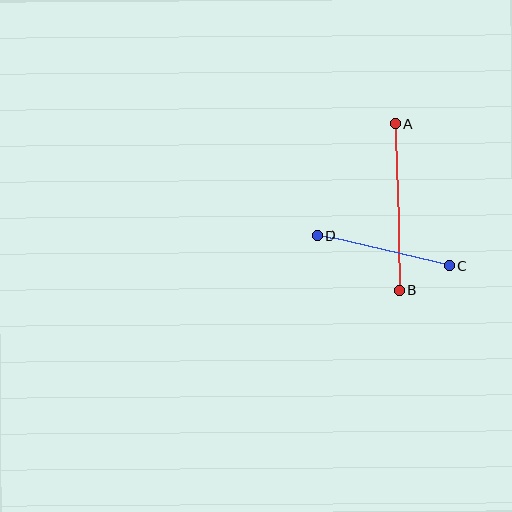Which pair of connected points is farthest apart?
Points A and B are farthest apart.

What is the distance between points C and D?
The distance is approximately 136 pixels.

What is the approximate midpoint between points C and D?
The midpoint is at approximately (383, 250) pixels.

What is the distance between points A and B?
The distance is approximately 166 pixels.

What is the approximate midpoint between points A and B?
The midpoint is at approximately (397, 207) pixels.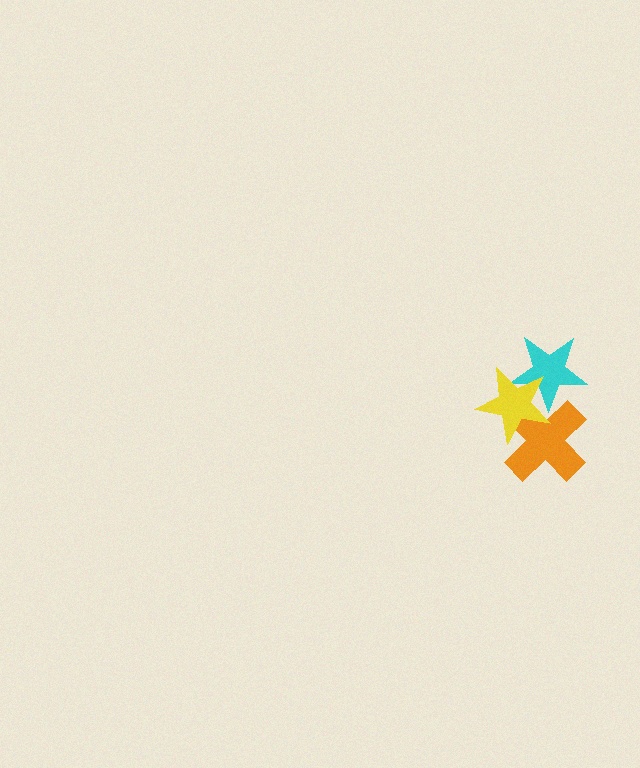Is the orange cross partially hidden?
Yes, it is partially covered by another shape.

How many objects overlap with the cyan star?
2 objects overlap with the cyan star.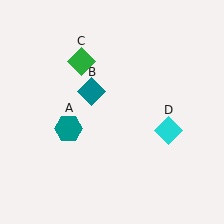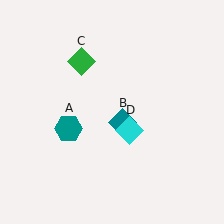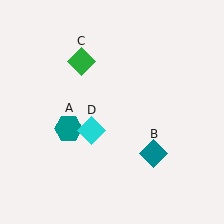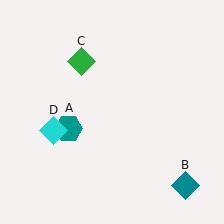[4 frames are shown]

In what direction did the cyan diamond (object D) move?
The cyan diamond (object D) moved left.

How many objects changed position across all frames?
2 objects changed position: teal diamond (object B), cyan diamond (object D).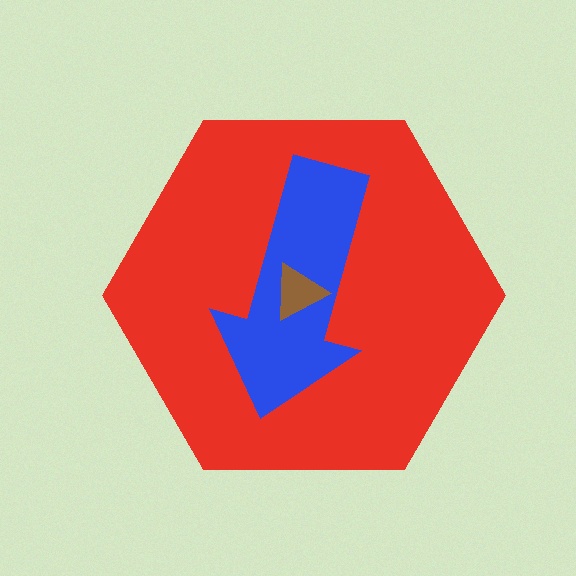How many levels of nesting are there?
3.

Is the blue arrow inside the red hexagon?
Yes.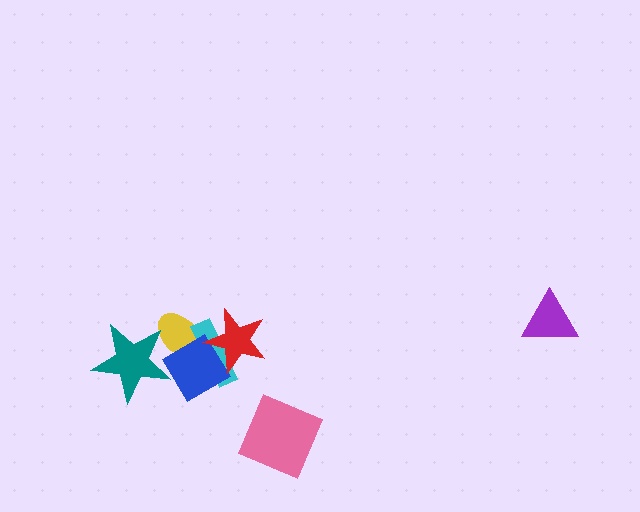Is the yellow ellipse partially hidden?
Yes, it is partially covered by another shape.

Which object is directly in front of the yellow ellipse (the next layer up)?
The cyan cross is directly in front of the yellow ellipse.